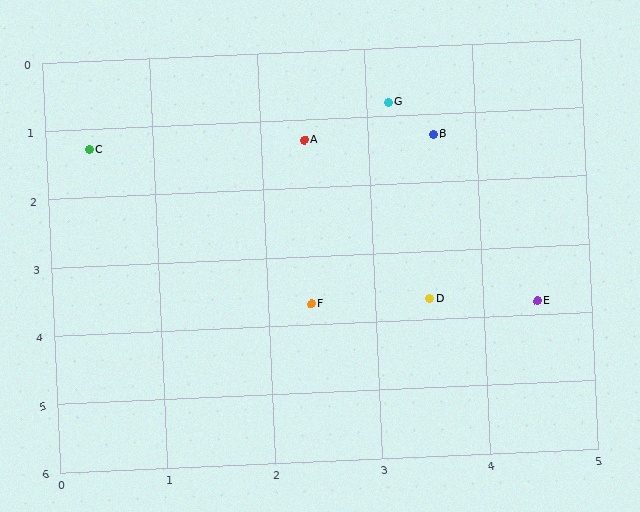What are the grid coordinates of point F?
Point F is at approximately (2.4, 3.7).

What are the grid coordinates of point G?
Point G is at approximately (3.2, 0.8).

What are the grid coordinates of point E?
Point E is at approximately (4.5, 3.8).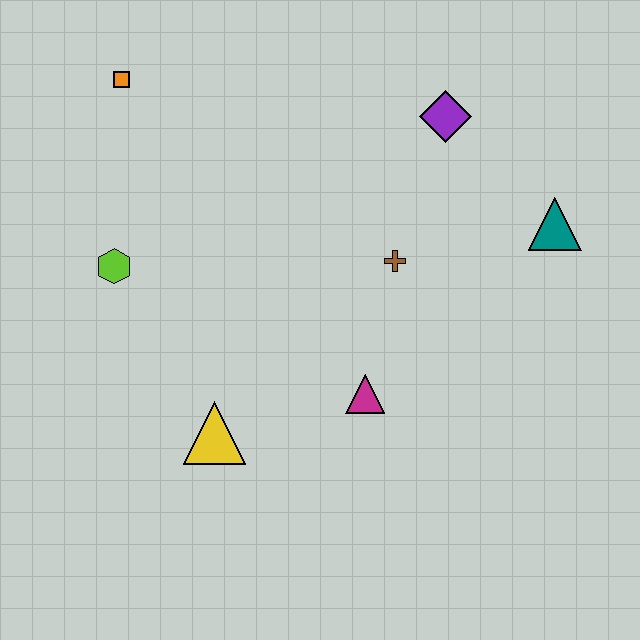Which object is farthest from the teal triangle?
The orange square is farthest from the teal triangle.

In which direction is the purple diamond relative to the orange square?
The purple diamond is to the right of the orange square.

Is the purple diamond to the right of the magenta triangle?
Yes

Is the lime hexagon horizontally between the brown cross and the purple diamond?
No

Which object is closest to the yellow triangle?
The magenta triangle is closest to the yellow triangle.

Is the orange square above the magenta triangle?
Yes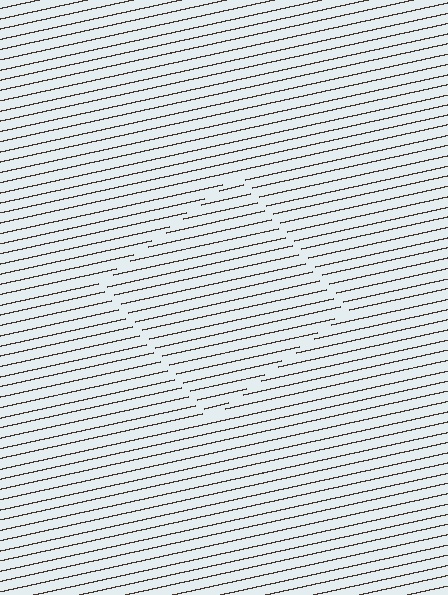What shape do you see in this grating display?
An illusory square. The interior of the shape contains the same grating, shifted by half a period — the contour is defined by the phase discontinuity where line-ends from the inner and outer gratings abut.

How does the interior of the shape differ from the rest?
The interior of the shape contains the same grating, shifted by half a period — the contour is defined by the phase discontinuity where line-ends from the inner and outer gratings abut.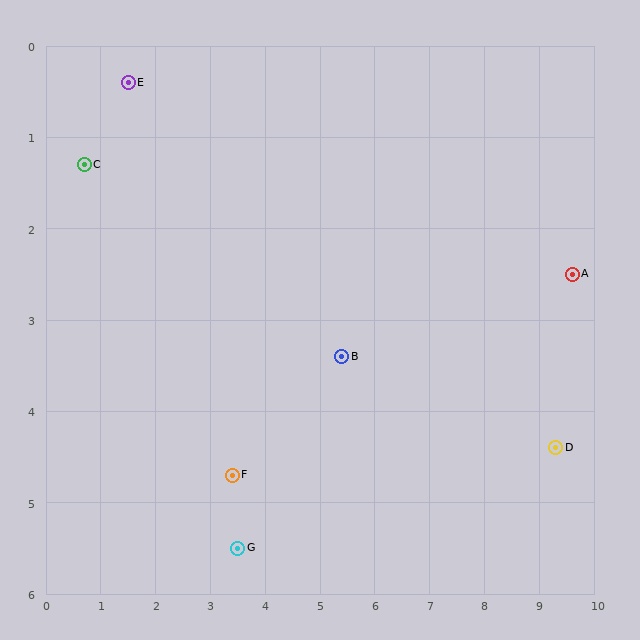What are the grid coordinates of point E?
Point E is at approximately (1.5, 0.4).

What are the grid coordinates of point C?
Point C is at approximately (0.7, 1.3).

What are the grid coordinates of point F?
Point F is at approximately (3.4, 4.7).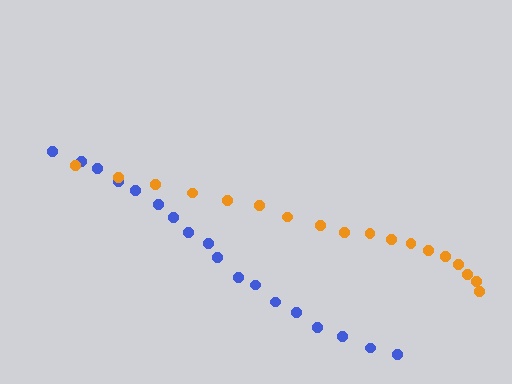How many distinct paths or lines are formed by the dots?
There are 2 distinct paths.